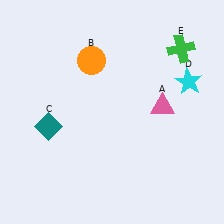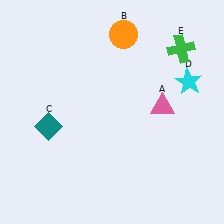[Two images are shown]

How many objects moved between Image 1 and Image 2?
1 object moved between the two images.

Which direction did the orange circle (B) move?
The orange circle (B) moved right.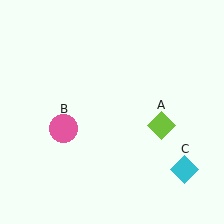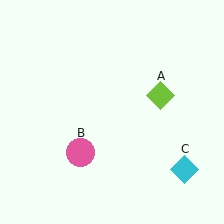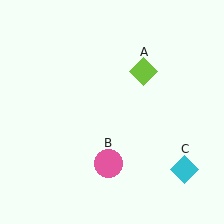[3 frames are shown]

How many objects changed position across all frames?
2 objects changed position: lime diamond (object A), pink circle (object B).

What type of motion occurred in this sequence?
The lime diamond (object A), pink circle (object B) rotated counterclockwise around the center of the scene.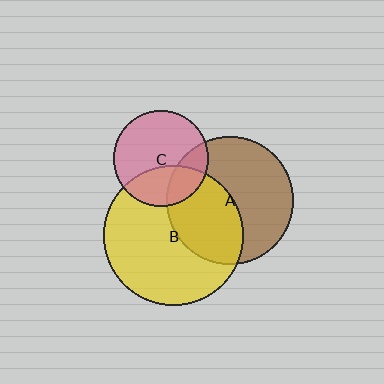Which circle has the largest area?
Circle B (yellow).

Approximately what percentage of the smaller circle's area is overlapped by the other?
Approximately 35%.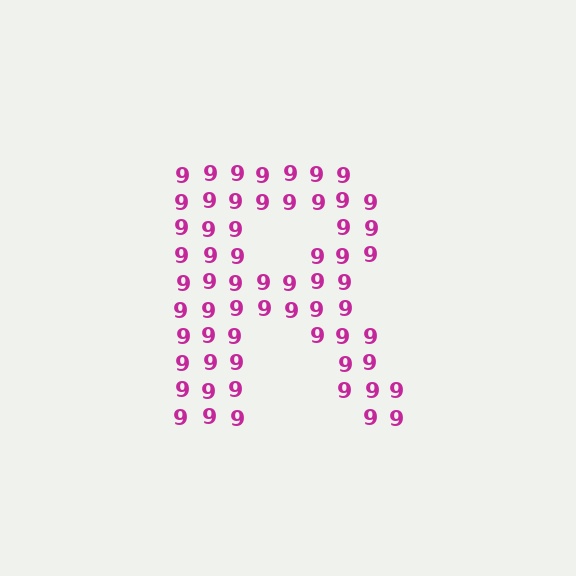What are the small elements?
The small elements are digit 9's.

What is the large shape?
The large shape is the letter R.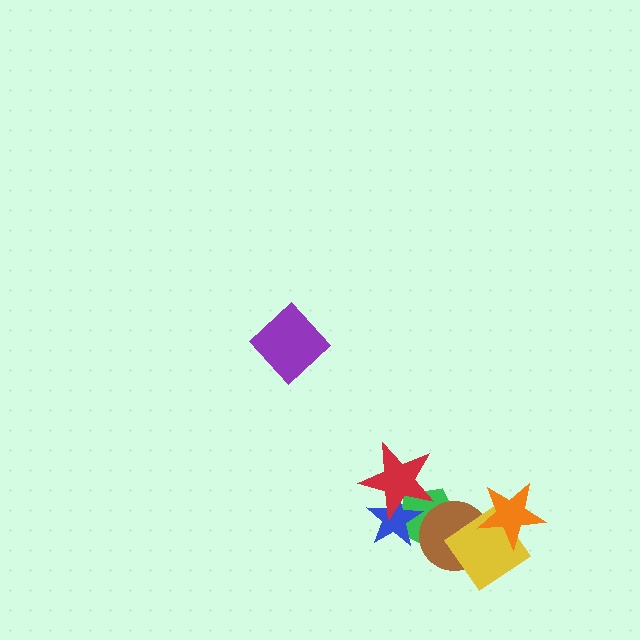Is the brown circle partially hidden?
Yes, it is partially covered by another shape.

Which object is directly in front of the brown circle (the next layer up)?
The yellow diamond is directly in front of the brown circle.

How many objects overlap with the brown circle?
3 objects overlap with the brown circle.